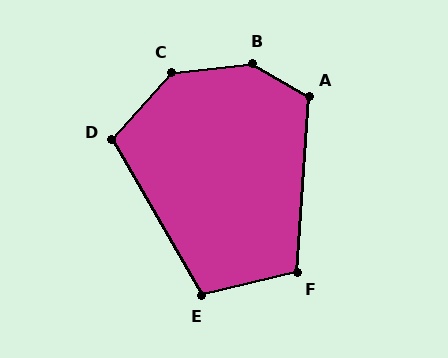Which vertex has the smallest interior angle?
E, at approximately 106 degrees.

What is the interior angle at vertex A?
Approximately 116 degrees (obtuse).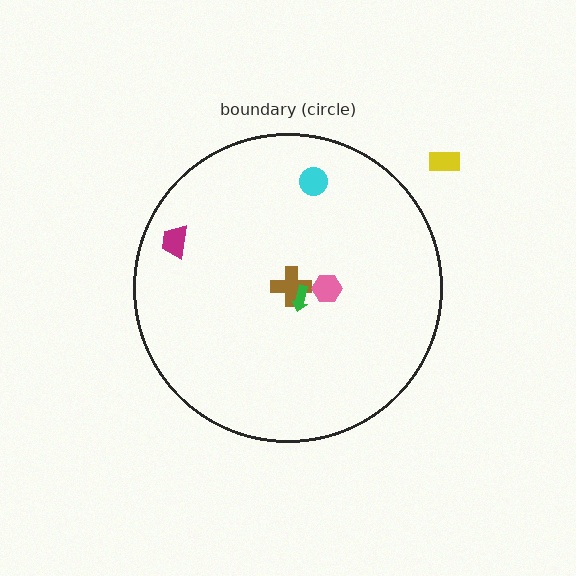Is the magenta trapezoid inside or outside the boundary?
Inside.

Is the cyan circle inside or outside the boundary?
Inside.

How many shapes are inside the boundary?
5 inside, 1 outside.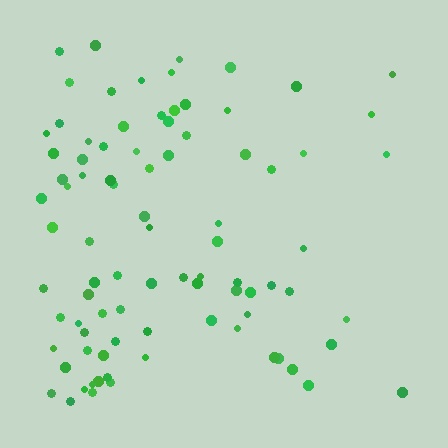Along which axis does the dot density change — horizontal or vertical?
Horizontal.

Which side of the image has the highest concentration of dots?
The left.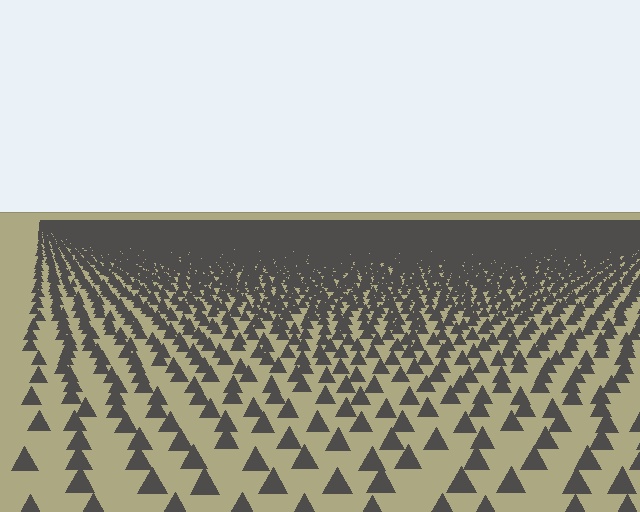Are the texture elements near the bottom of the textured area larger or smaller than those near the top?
Larger. Near the bottom, elements are closer to the viewer and appear at a bigger on-screen size.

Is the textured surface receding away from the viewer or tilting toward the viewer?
The surface is receding away from the viewer. Texture elements get smaller and denser toward the top.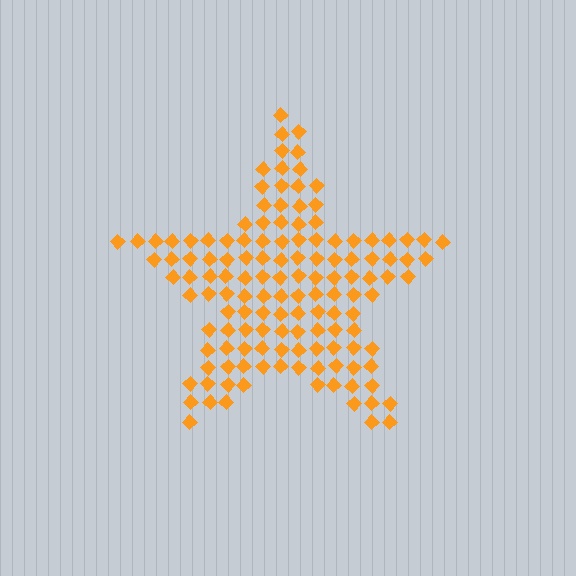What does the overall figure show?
The overall figure shows a star.